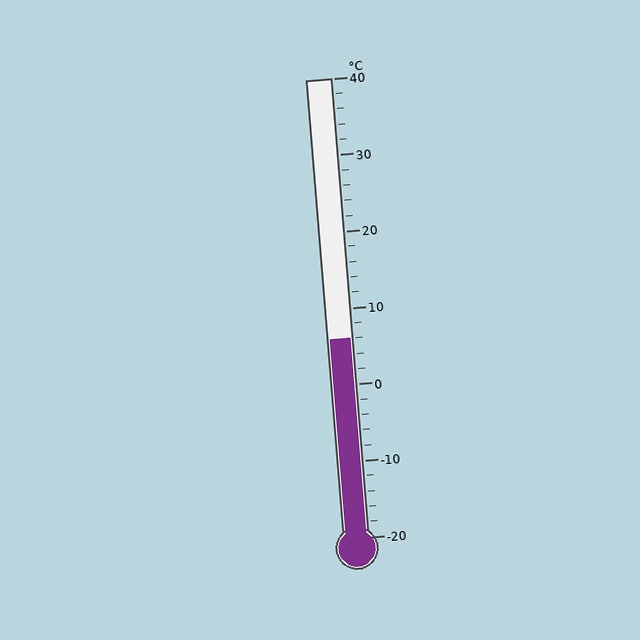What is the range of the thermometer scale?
The thermometer scale ranges from -20°C to 40°C.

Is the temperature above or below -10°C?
The temperature is above -10°C.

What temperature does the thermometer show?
The thermometer shows approximately 6°C.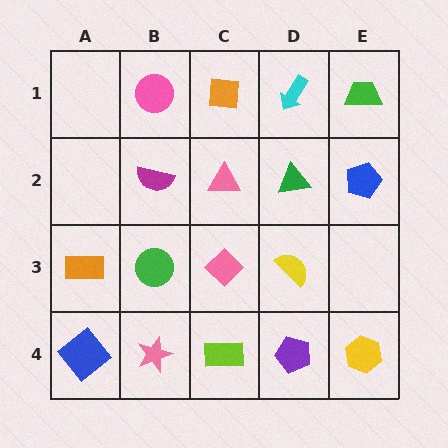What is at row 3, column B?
A green circle.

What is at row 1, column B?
A pink circle.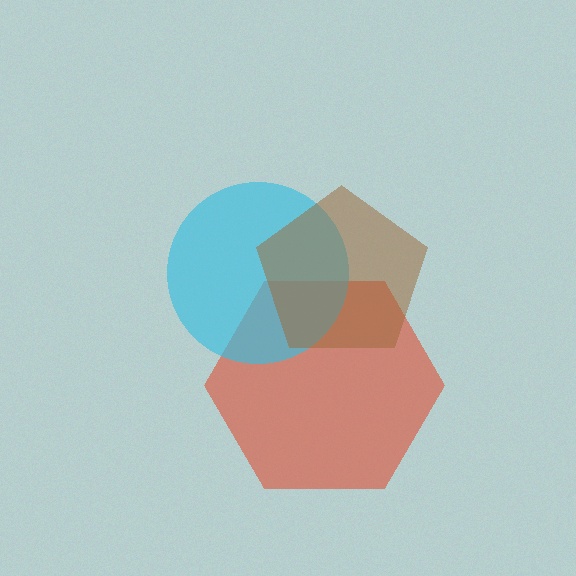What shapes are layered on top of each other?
The layered shapes are: a red hexagon, a cyan circle, a brown pentagon.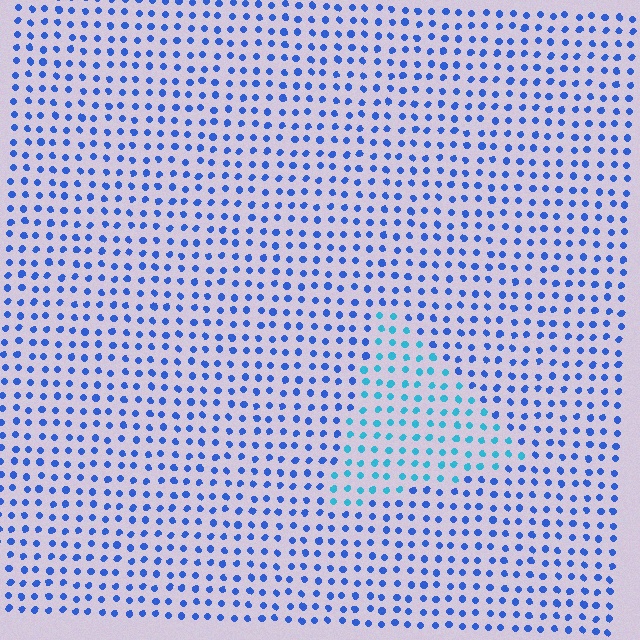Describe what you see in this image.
The image is filled with small blue elements in a uniform arrangement. A triangle-shaped region is visible where the elements are tinted to a slightly different hue, forming a subtle color boundary.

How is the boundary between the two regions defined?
The boundary is defined purely by a slight shift in hue (about 33 degrees). Spacing, size, and orientation are identical on both sides.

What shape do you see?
I see a triangle.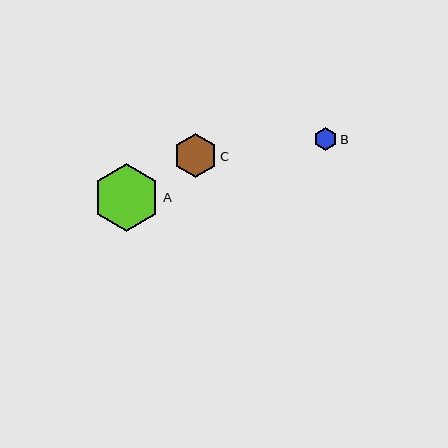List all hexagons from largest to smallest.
From largest to smallest: A, C, B.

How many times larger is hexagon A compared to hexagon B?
Hexagon A is approximately 2.9 times the size of hexagon B.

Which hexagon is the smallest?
Hexagon B is the smallest with a size of approximately 23 pixels.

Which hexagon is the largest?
Hexagon A is the largest with a size of approximately 67 pixels.